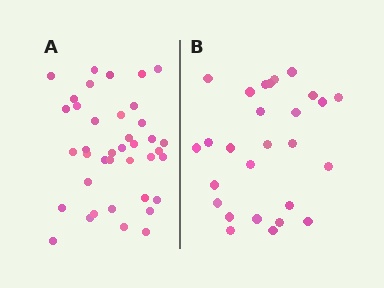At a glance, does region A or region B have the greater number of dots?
Region A (the left region) has more dots.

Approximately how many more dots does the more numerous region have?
Region A has roughly 12 or so more dots than region B.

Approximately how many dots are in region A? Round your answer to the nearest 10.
About 40 dots. (The exact count is 39, which rounds to 40.)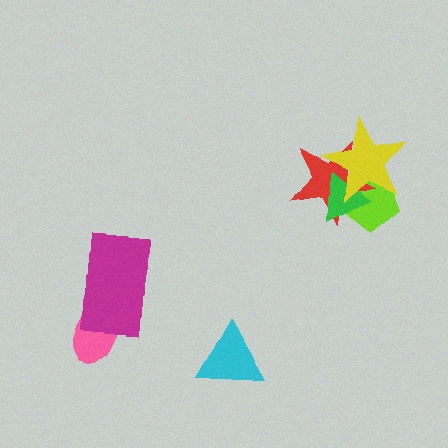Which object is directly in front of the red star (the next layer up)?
The green triangle is directly in front of the red star.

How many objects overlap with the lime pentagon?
3 objects overlap with the lime pentagon.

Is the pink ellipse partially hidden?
Yes, it is partially covered by another shape.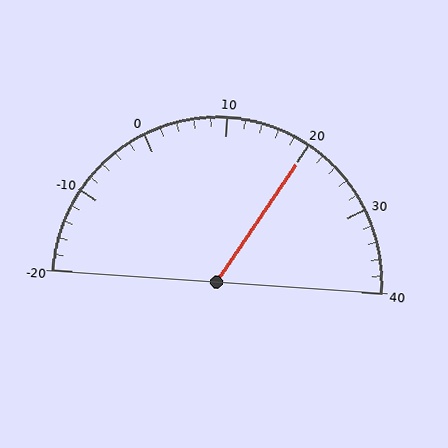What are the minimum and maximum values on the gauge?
The gauge ranges from -20 to 40.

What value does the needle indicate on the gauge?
The needle indicates approximately 20.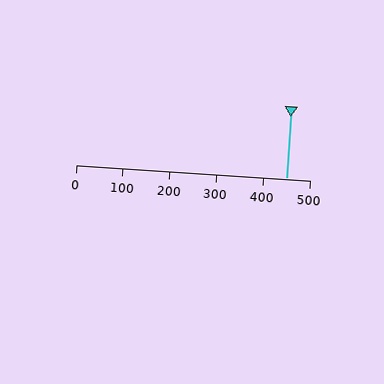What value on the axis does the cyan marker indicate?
The marker indicates approximately 450.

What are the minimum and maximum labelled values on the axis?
The axis runs from 0 to 500.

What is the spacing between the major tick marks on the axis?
The major ticks are spaced 100 apart.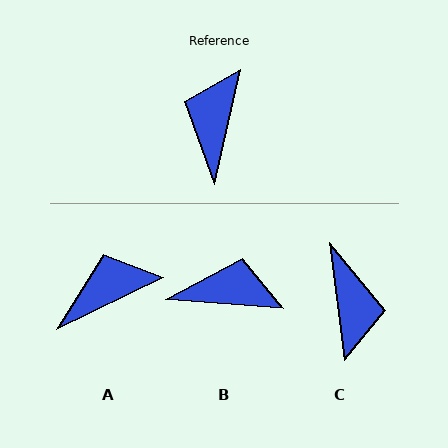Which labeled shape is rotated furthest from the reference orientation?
C, about 160 degrees away.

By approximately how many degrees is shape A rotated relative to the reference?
Approximately 52 degrees clockwise.